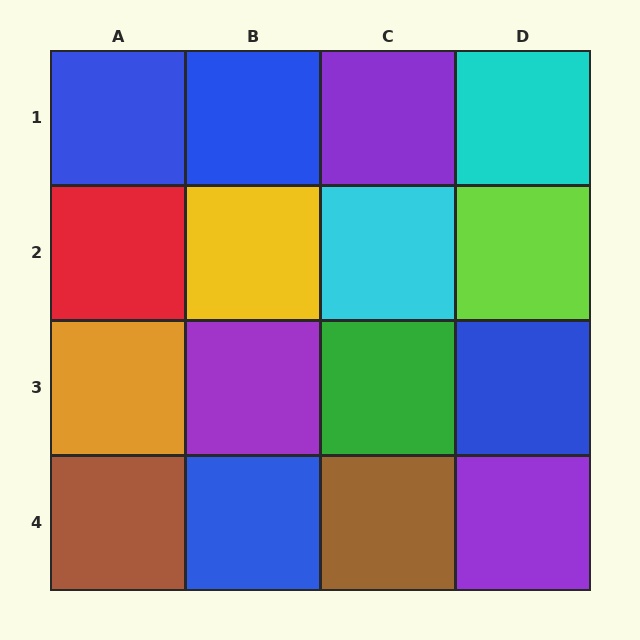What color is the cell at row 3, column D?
Blue.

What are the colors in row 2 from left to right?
Red, yellow, cyan, lime.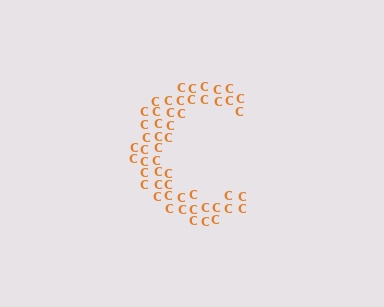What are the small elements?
The small elements are letter C's.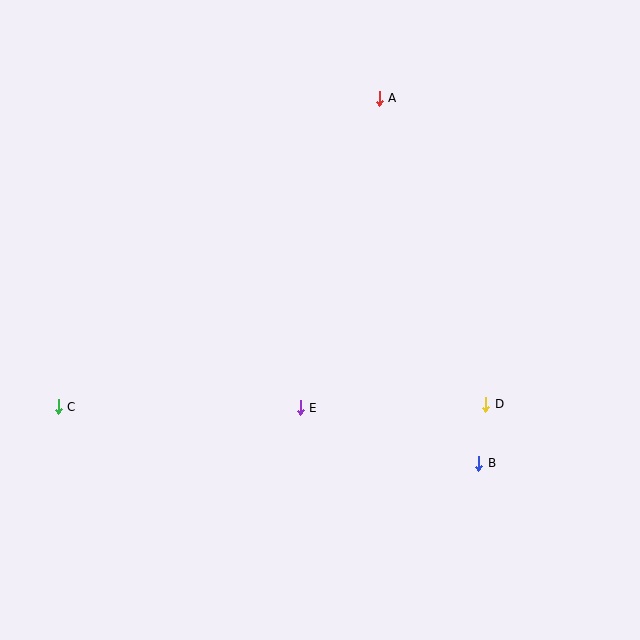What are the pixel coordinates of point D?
Point D is at (486, 404).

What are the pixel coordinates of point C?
Point C is at (58, 407).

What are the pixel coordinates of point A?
Point A is at (379, 98).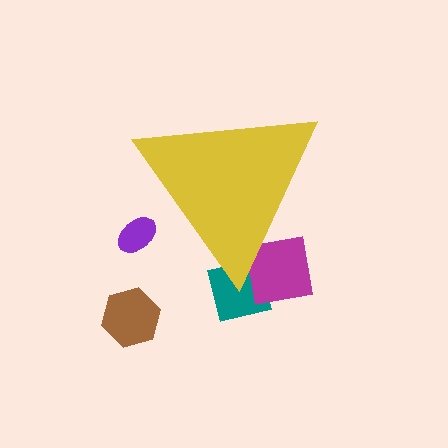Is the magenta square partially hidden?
Yes, the magenta square is partially hidden behind the yellow triangle.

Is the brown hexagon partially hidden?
No, the brown hexagon is fully visible.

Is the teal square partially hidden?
Yes, the teal square is partially hidden behind the yellow triangle.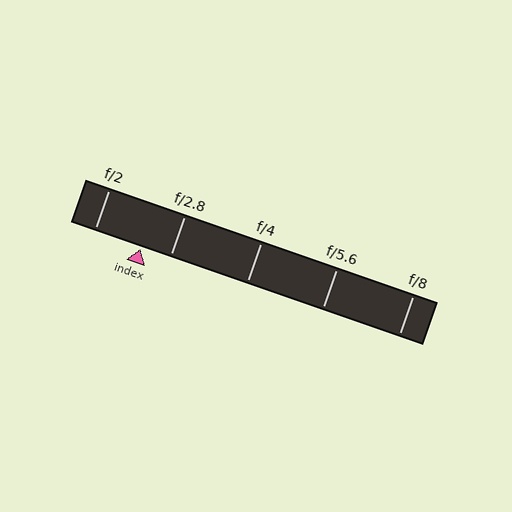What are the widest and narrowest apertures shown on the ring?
The widest aperture shown is f/2 and the narrowest is f/8.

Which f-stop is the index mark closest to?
The index mark is closest to f/2.8.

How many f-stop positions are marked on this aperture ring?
There are 5 f-stop positions marked.